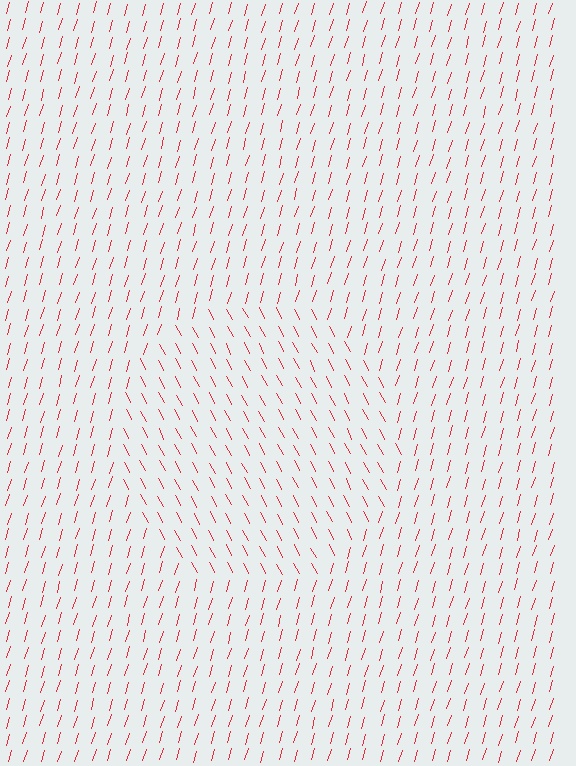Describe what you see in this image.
The image is filled with small red line segments. A circle region in the image has lines oriented differently from the surrounding lines, creating a visible texture boundary.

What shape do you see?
I see a circle.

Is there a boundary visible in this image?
Yes, there is a texture boundary formed by a change in line orientation.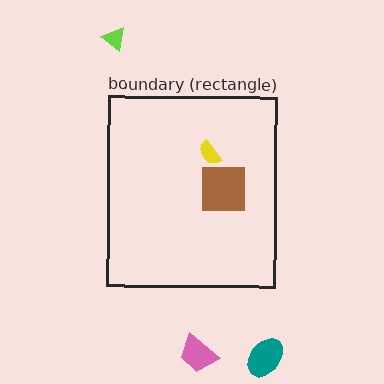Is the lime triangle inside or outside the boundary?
Outside.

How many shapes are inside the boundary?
2 inside, 3 outside.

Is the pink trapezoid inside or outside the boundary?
Outside.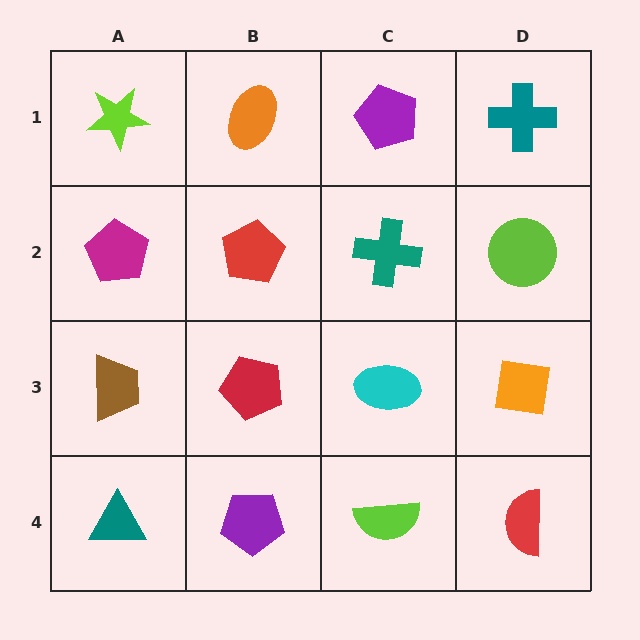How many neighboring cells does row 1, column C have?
3.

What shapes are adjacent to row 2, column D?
A teal cross (row 1, column D), an orange square (row 3, column D), a teal cross (row 2, column C).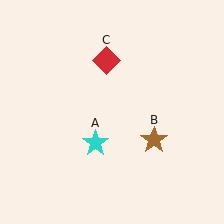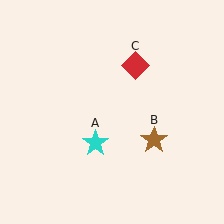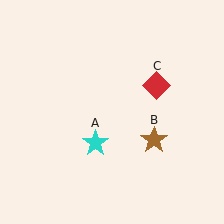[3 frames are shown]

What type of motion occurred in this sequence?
The red diamond (object C) rotated clockwise around the center of the scene.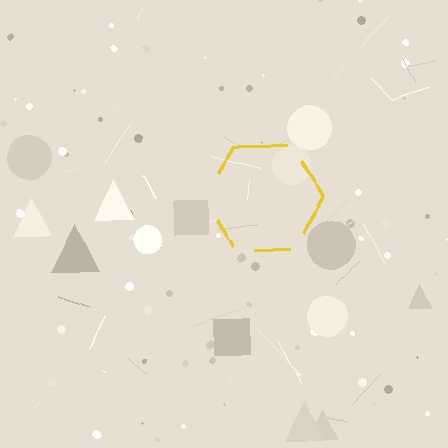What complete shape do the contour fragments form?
The contour fragments form a hexagon.